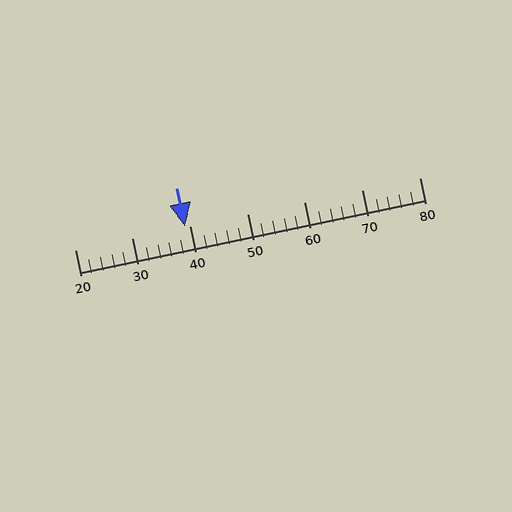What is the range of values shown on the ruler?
The ruler shows values from 20 to 80.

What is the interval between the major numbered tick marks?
The major tick marks are spaced 10 units apart.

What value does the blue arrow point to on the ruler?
The blue arrow points to approximately 39.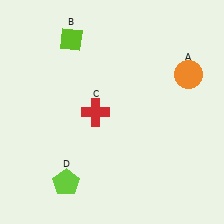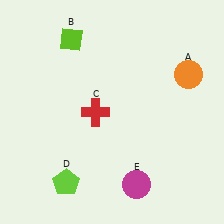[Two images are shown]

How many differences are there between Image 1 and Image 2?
There is 1 difference between the two images.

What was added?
A magenta circle (E) was added in Image 2.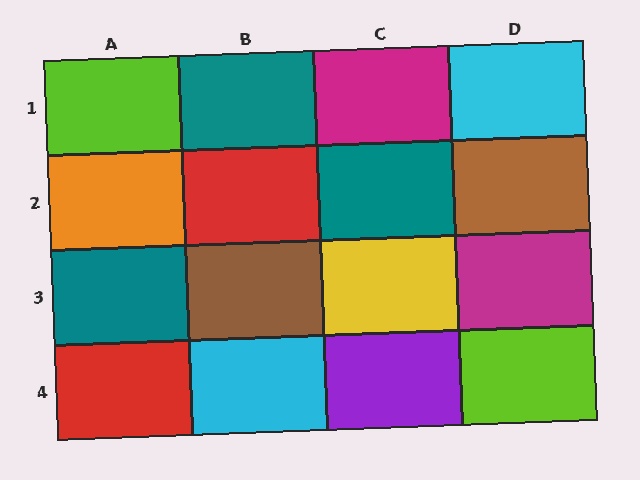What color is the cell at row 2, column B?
Red.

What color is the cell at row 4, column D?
Lime.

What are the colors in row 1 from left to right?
Lime, teal, magenta, cyan.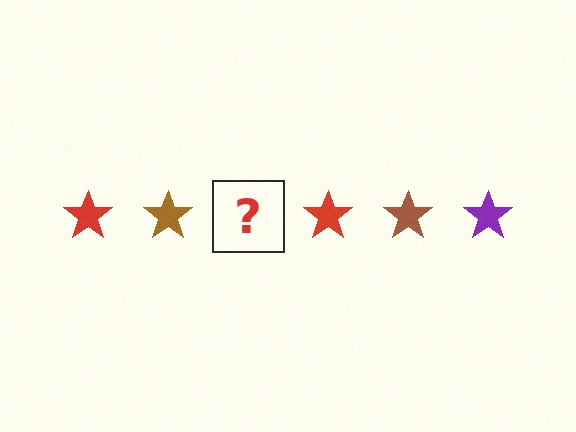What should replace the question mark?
The question mark should be replaced with a purple star.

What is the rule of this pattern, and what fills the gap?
The rule is that the pattern cycles through red, brown, purple stars. The gap should be filled with a purple star.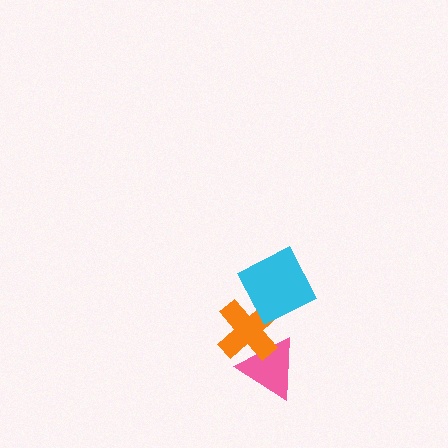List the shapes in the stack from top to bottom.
From top to bottom: the cyan square, the orange cross, the pink triangle.